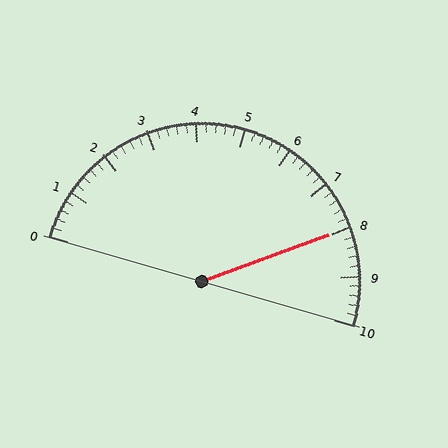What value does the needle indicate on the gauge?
The needle indicates approximately 8.0.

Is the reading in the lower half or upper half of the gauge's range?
The reading is in the upper half of the range (0 to 10).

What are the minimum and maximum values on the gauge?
The gauge ranges from 0 to 10.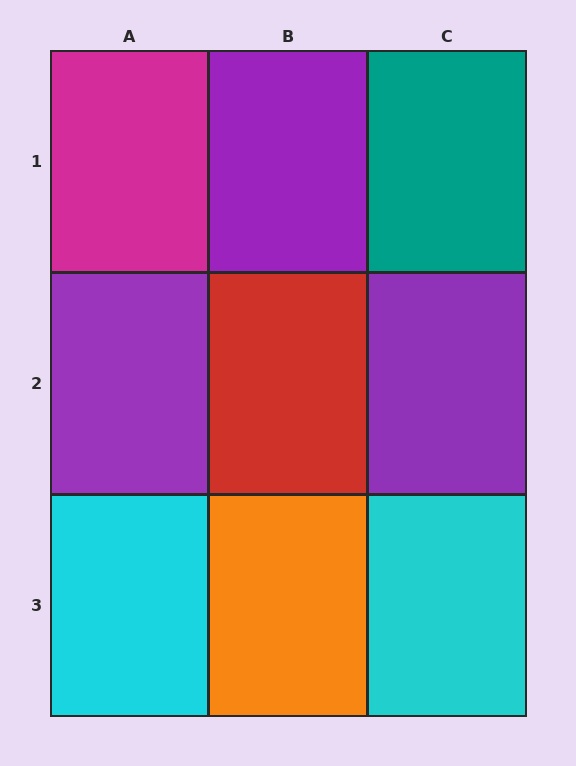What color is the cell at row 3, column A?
Cyan.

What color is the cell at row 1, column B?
Purple.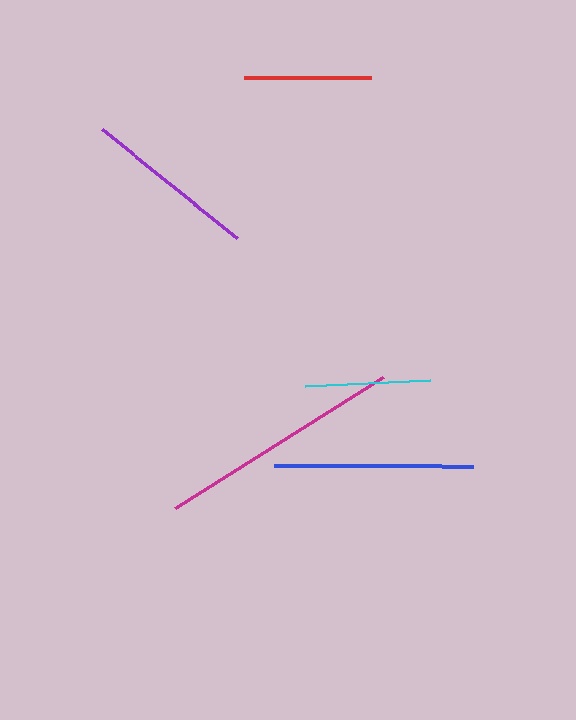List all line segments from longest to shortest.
From longest to shortest: magenta, blue, purple, red, cyan.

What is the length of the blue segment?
The blue segment is approximately 200 pixels long.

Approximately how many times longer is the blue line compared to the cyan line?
The blue line is approximately 1.6 times the length of the cyan line.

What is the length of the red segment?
The red segment is approximately 128 pixels long.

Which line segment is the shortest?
The cyan line is the shortest at approximately 125 pixels.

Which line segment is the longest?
The magenta line is the longest at approximately 246 pixels.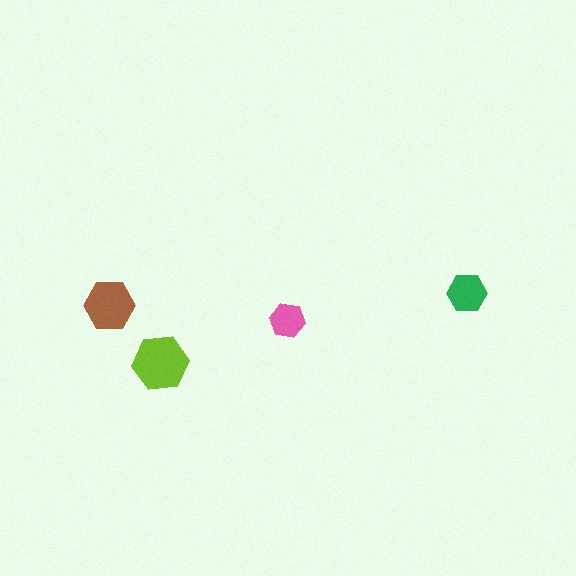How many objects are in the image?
There are 4 objects in the image.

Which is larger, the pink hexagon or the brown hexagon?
The brown one.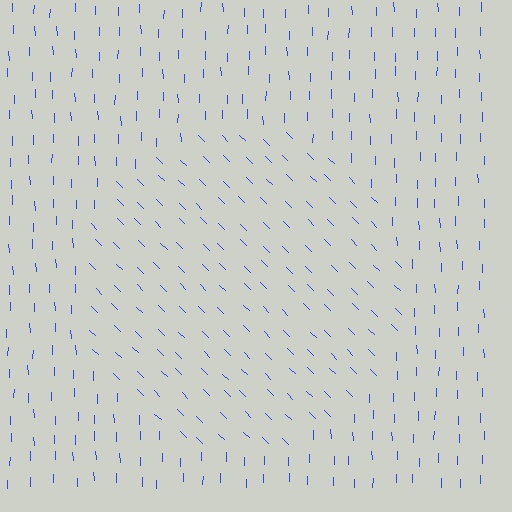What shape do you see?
I see a circle.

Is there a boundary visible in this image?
Yes, there is a texture boundary formed by a change in line orientation.